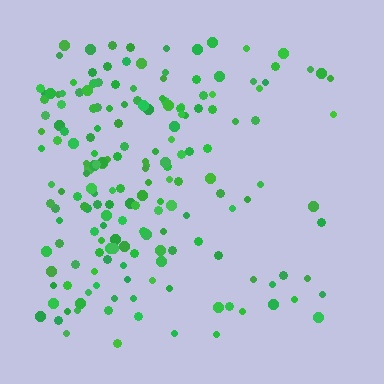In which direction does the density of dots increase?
From right to left, with the left side densest.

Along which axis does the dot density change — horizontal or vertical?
Horizontal.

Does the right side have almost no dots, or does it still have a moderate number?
Still a moderate number, just noticeably fewer than the left.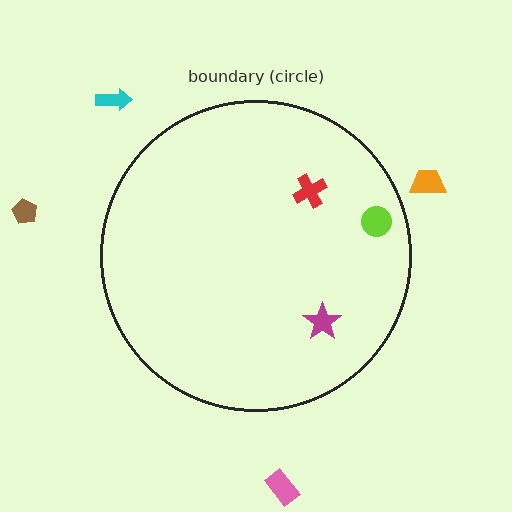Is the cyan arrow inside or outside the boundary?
Outside.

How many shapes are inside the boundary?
3 inside, 4 outside.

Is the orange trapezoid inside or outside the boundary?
Outside.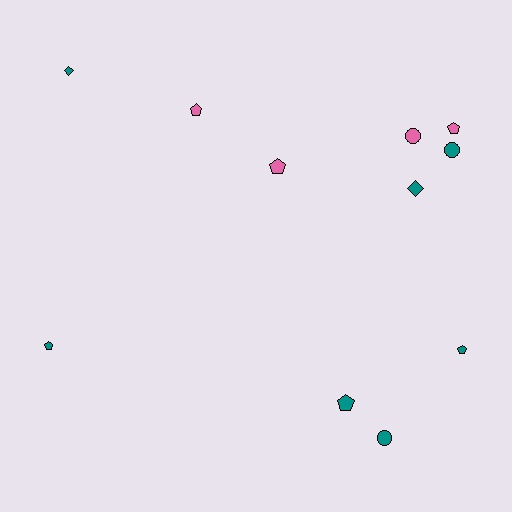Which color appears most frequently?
Teal, with 7 objects.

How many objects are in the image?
There are 11 objects.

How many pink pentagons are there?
There are 3 pink pentagons.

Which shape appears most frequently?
Pentagon, with 6 objects.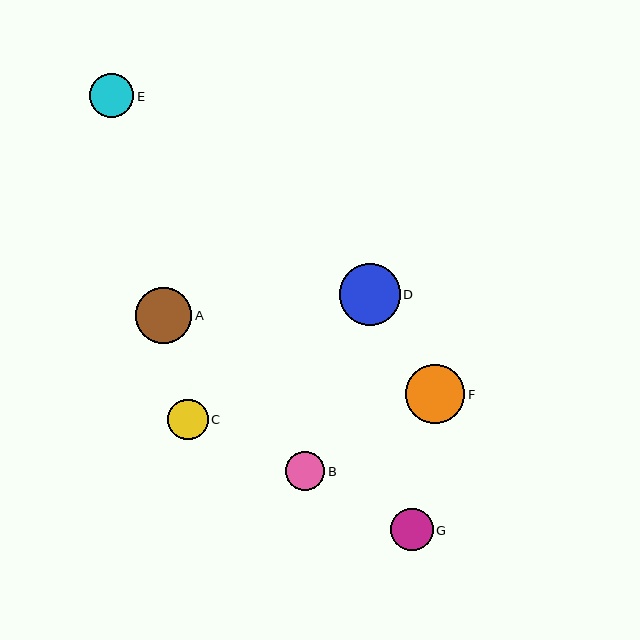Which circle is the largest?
Circle D is the largest with a size of approximately 61 pixels.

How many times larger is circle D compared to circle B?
Circle D is approximately 1.6 times the size of circle B.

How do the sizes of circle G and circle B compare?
Circle G and circle B are approximately the same size.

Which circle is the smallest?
Circle B is the smallest with a size of approximately 39 pixels.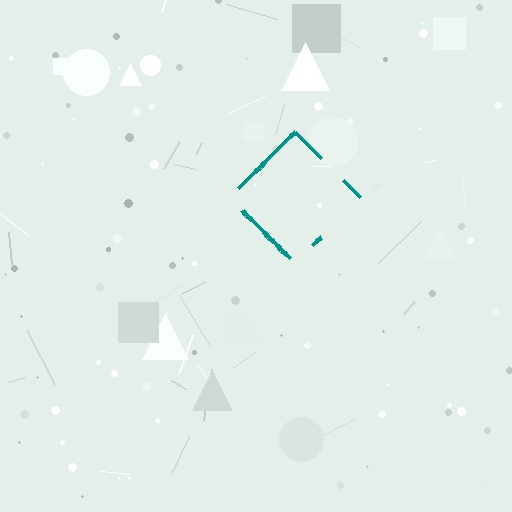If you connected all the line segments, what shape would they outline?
They would outline a diamond.